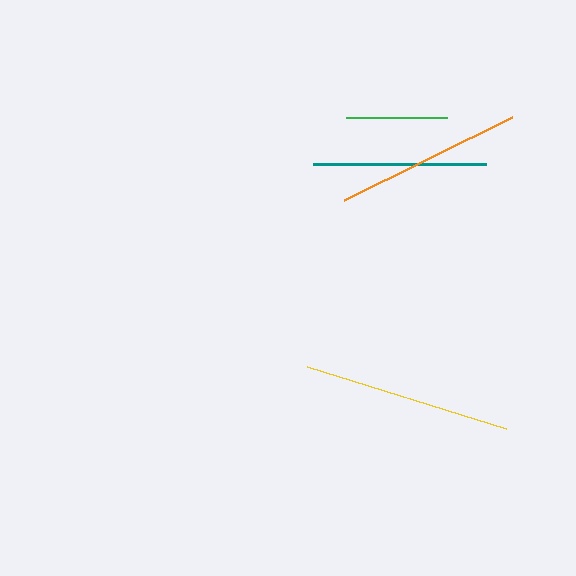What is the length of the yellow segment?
The yellow segment is approximately 208 pixels long.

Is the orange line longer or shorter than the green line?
The orange line is longer than the green line.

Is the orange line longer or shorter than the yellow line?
The yellow line is longer than the orange line.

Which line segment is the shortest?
The green line is the shortest at approximately 101 pixels.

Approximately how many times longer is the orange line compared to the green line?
The orange line is approximately 1.9 times the length of the green line.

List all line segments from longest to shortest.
From longest to shortest: yellow, orange, teal, green.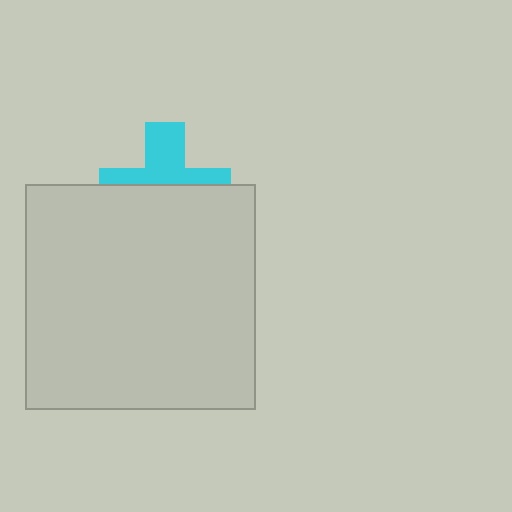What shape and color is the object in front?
The object in front is a light gray rectangle.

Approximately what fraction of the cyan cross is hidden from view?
Roughly 56% of the cyan cross is hidden behind the light gray rectangle.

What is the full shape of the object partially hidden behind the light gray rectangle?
The partially hidden object is a cyan cross.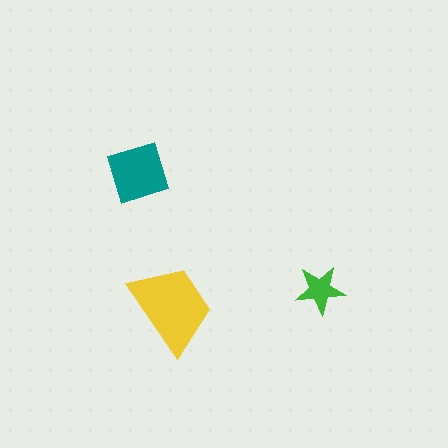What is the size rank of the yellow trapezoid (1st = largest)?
1st.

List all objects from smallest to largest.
The green star, the teal square, the yellow trapezoid.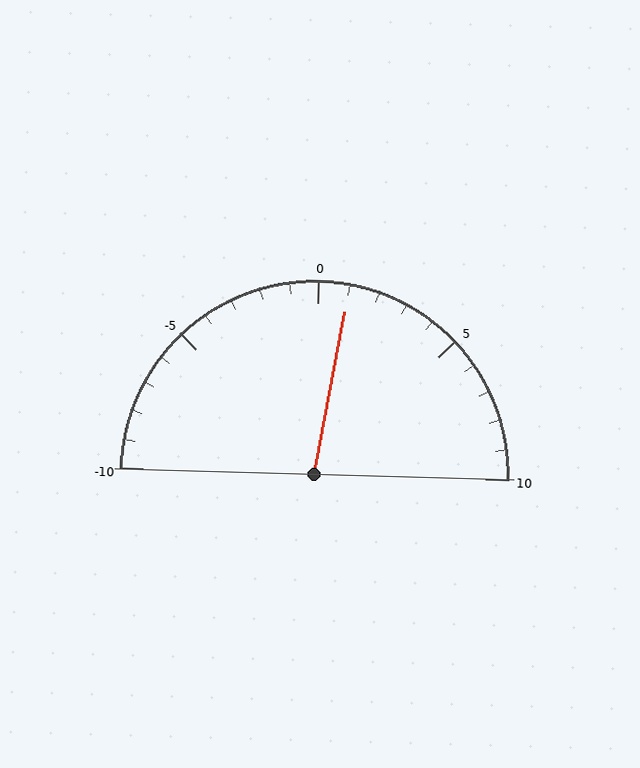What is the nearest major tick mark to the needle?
The nearest major tick mark is 0.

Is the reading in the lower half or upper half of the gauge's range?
The reading is in the upper half of the range (-10 to 10).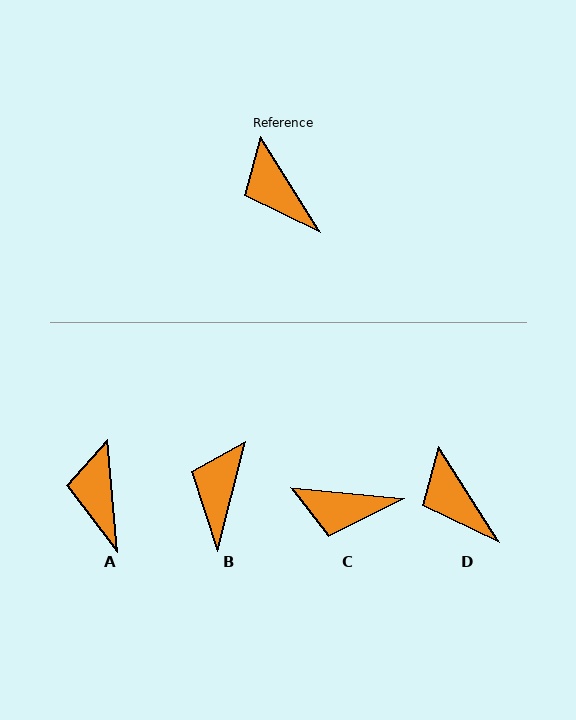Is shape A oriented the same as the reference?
No, it is off by about 27 degrees.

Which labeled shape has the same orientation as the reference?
D.